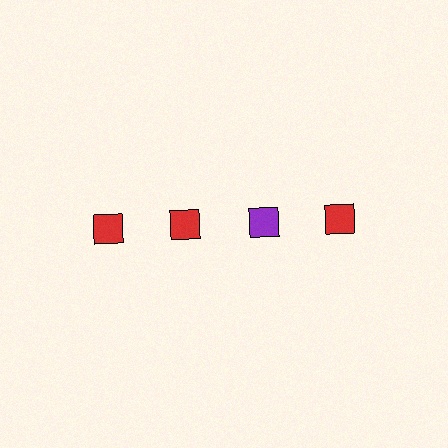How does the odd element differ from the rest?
It has a different color: purple instead of red.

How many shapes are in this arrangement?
There are 4 shapes arranged in a grid pattern.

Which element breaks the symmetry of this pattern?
The purple square in the top row, center column breaks the symmetry. All other shapes are red squares.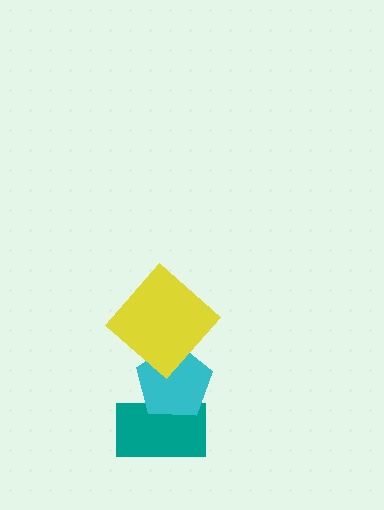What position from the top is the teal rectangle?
The teal rectangle is 3rd from the top.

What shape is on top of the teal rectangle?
The cyan pentagon is on top of the teal rectangle.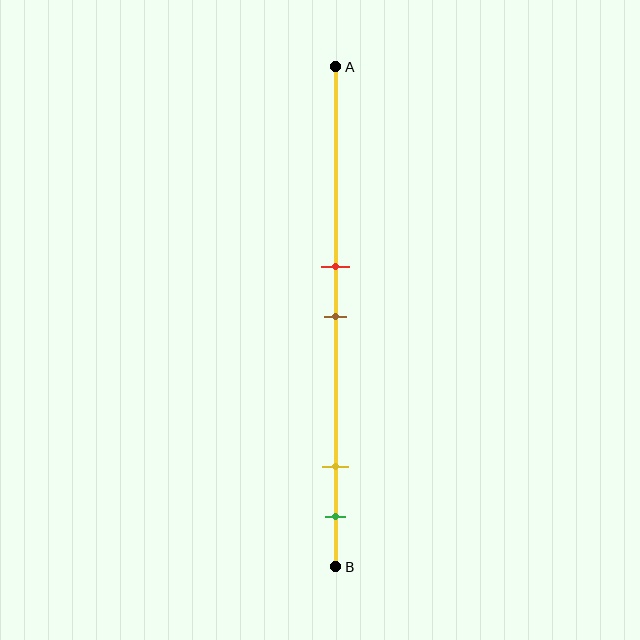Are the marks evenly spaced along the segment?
No, the marks are not evenly spaced.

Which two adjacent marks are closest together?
The red and brown marks are the closest adjacent pair.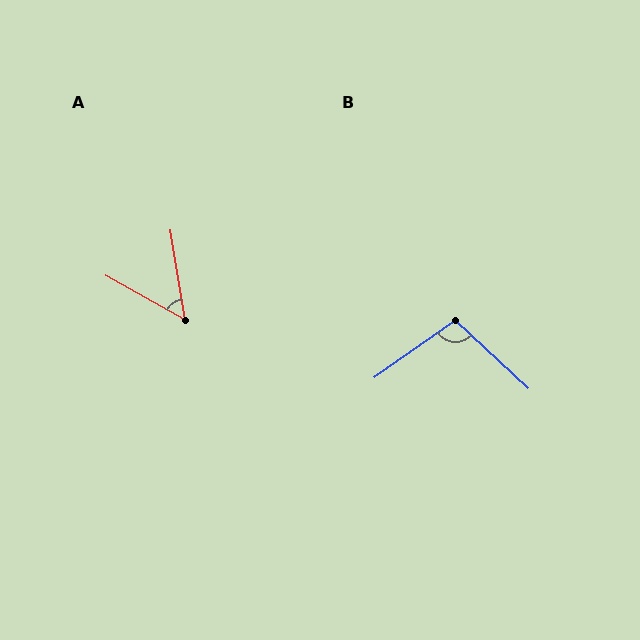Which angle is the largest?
B, at approximately 102 degrees.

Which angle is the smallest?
A, at approximately 52 degrees.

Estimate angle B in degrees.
Approximately 102 degrees.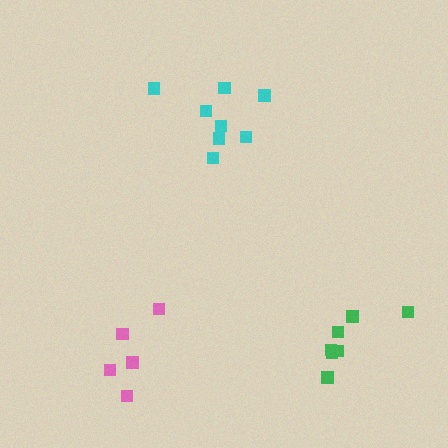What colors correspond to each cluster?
The clusters are colored: green, pink, cyan.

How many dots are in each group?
Group 1: 7 dots, Group 2: 5 dots, Group 3: 8 dots (20 total).